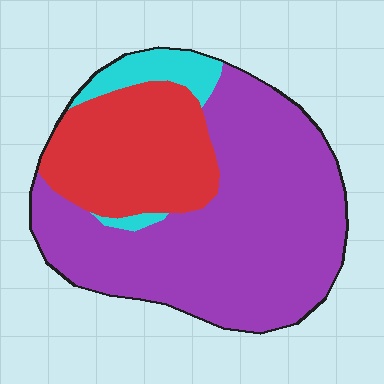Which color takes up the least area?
Cyan, at roughly 10%.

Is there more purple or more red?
Purple.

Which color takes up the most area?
Purple, at roughly 65%.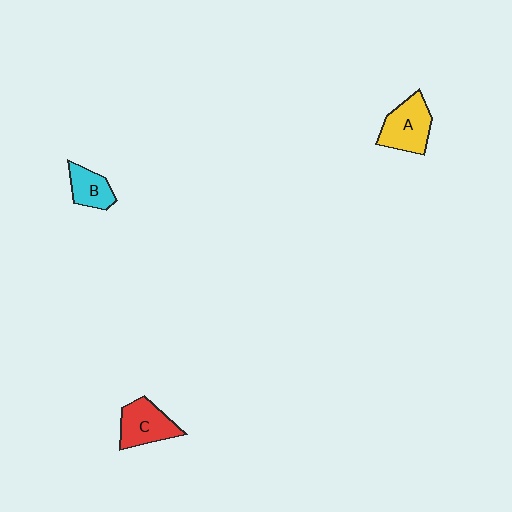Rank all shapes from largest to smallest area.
From largest to smallest: A (yellow), C (red), B (cyan).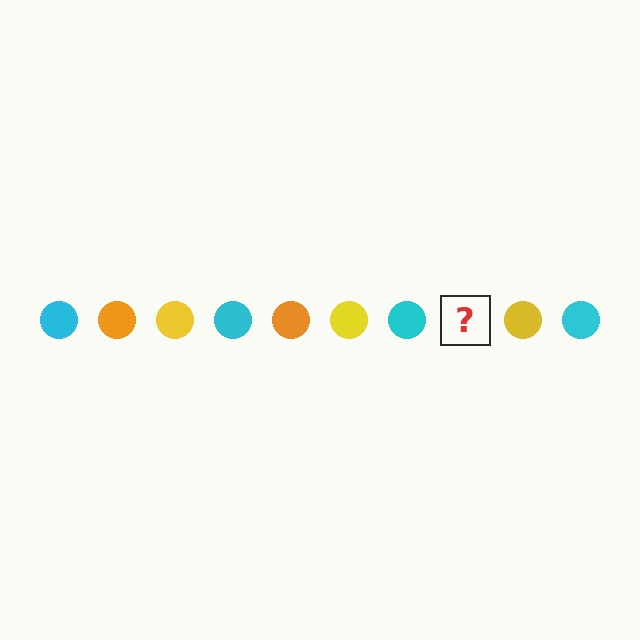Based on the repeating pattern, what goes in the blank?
The blank should be an orange circle.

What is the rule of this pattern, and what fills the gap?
The rule is that the pattern cycles through cyan, orange, yellow circles. The gap should be filled with an orange circle.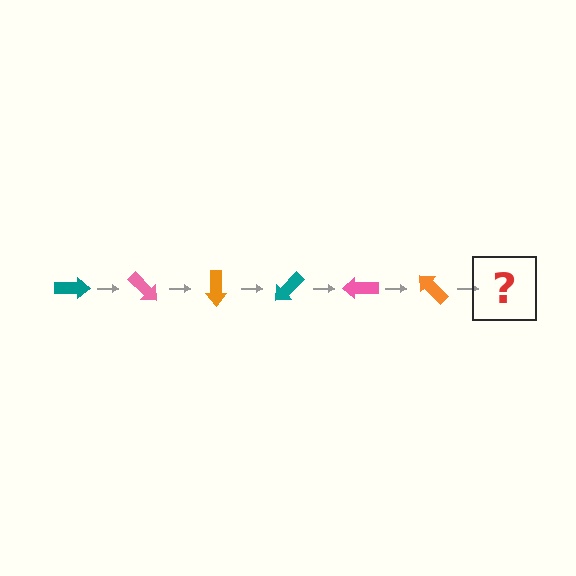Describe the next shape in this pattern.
It should be a teal arrow, rotated 270 degrees from the start.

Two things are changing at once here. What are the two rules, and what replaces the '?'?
The two rules are that it rotates 45 degrees each step and the color cycles through teal, pink, and orange. The '?' should be a teal arrow, rotated 270 degrees from the start.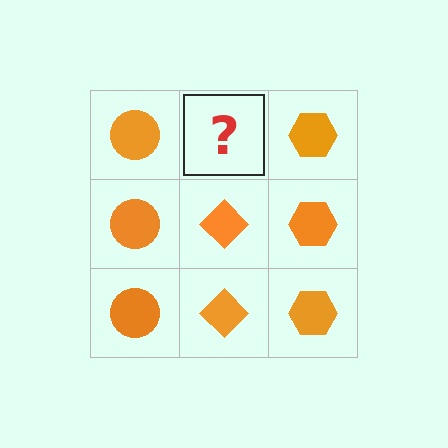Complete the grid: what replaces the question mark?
The question mark should be replaced with an orange diamond.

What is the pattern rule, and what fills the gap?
The rule is that each column has a consistent shape. The gap should be filled with an orange diamond.